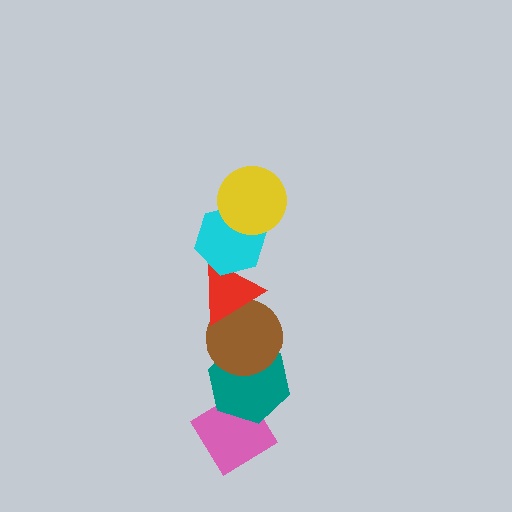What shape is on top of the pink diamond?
The teal hexagon is on top of the pink diamond.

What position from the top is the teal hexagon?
The teal hexagon is 5th from the top.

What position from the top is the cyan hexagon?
The cyan hexagon is 2nd from the top.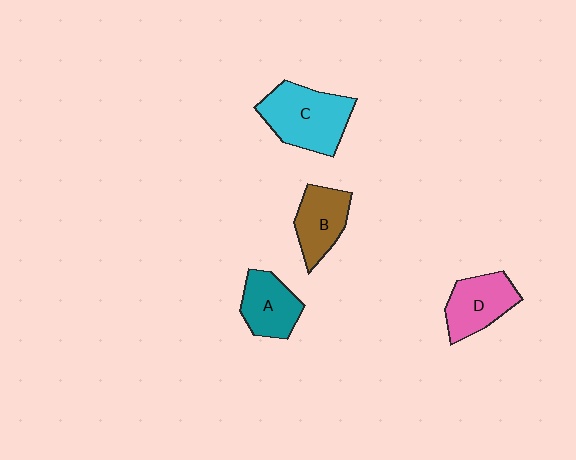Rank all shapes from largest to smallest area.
From largest to smallest: C (cyan), D (pink), B (brown), A (teal).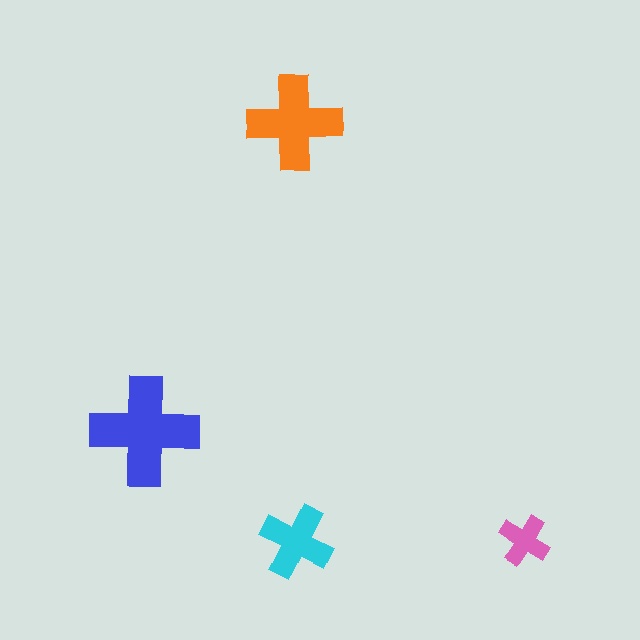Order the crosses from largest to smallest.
the blue one, the orange one, the cyan one, the pink one.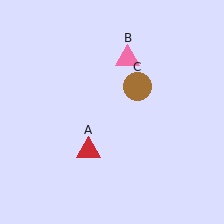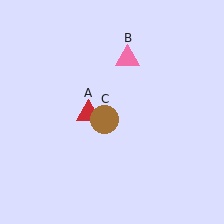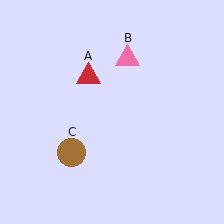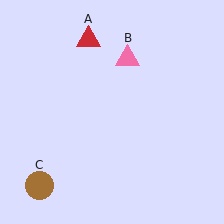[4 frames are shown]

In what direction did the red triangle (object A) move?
The red triangle (object A) moved up.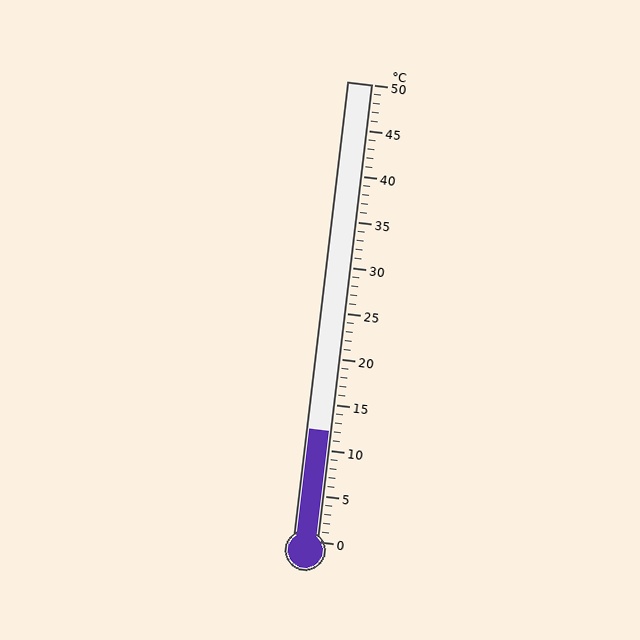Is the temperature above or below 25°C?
The temperature is below 25°C.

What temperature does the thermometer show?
The thermometer shows approximately 12°C.